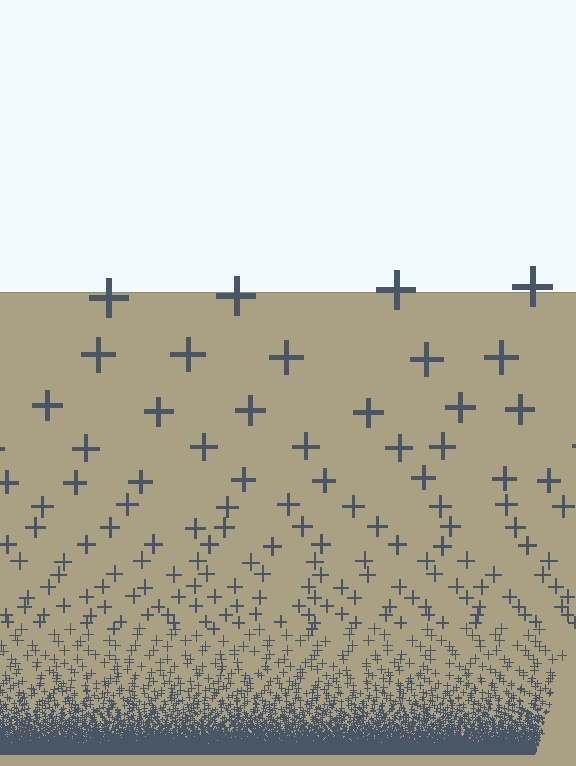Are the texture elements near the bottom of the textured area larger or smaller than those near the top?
Smaller. The gradient is inverted — elements near the bottom are smaller and denser.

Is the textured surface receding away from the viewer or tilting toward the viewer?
The surface appears to tilt toward the viewer. Texture elements get larger and sparser toward the top.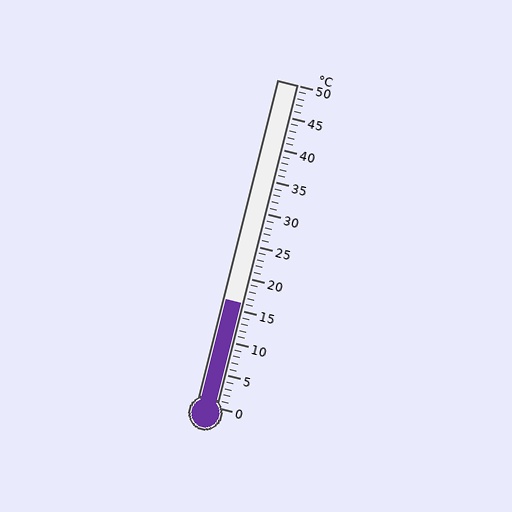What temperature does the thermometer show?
The thermometer shows approximately 16°C.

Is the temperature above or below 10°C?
The temperature is above 10°C.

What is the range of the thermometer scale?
The thermometer scale ranges from 0°C to 50°C.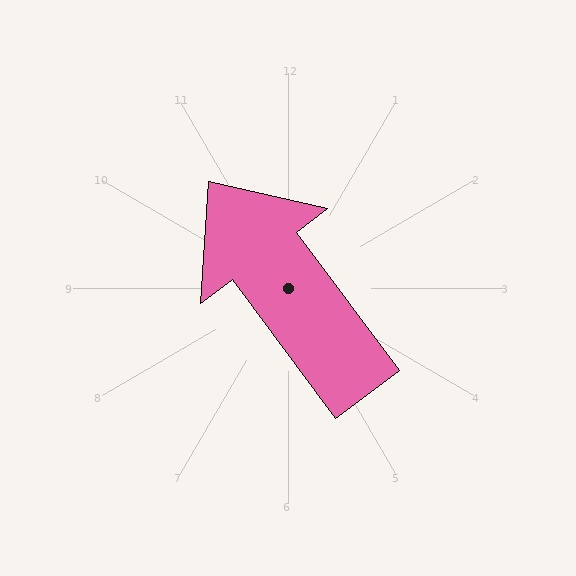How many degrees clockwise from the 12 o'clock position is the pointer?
Approximately 323 degrees.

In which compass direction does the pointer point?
Northwest.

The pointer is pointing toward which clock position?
Roughly 11 o'clock.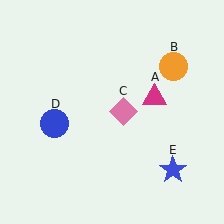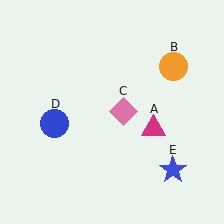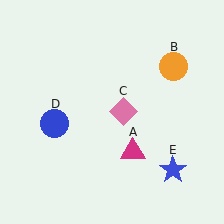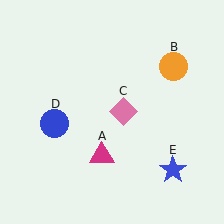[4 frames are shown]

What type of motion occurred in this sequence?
The magenta triangle (object A) rotated clockwise around the center of the scene.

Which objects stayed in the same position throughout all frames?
Orange circle (object B) and pink diamond (object C) and blue circle (object D) and blue star (object E) remained stationary.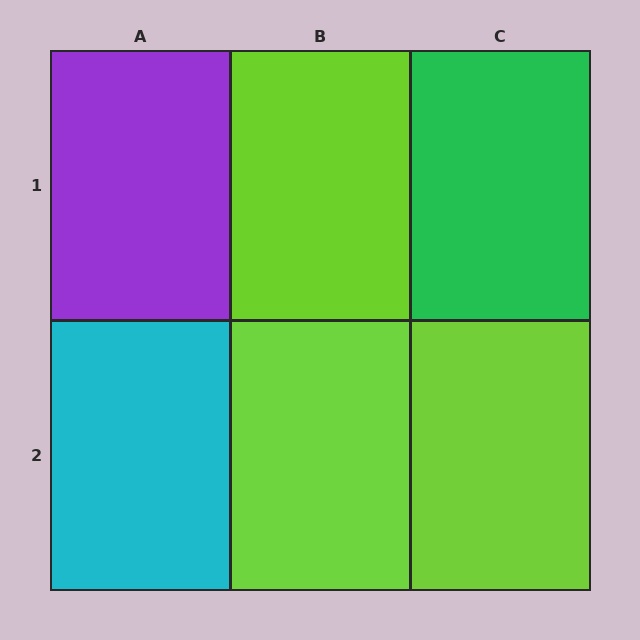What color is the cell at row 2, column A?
Cyan.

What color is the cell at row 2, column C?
Lime.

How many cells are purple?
1 cell is purple.